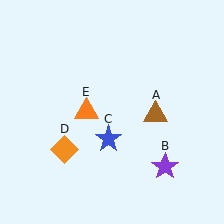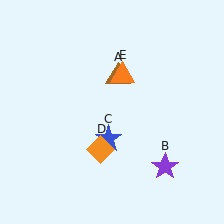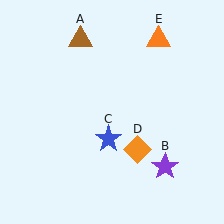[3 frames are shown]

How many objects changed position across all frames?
3 objects changed position: brown triangle (object A), orange diamond (object D), orange triangle (object E).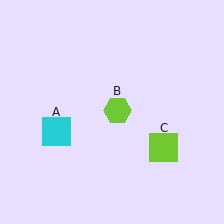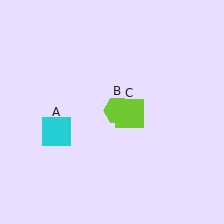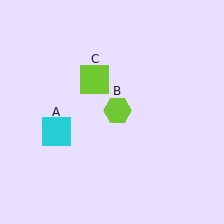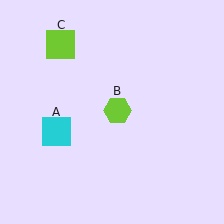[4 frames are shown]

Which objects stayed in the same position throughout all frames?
Cyan square (object A) and lime hexagon (object B) remained stationary.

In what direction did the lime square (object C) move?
The lime square (object C) moved up and to the left.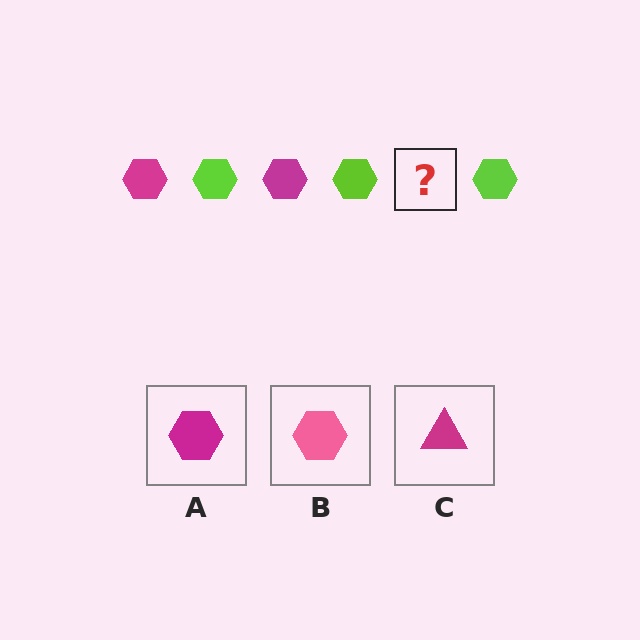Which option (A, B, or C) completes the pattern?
A.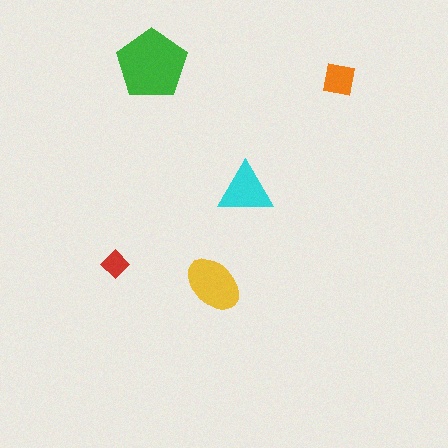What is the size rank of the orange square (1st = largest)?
4th.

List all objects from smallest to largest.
The red diamond, the orange square, the cyan triangle, the yellow ellipse, the green pentagon.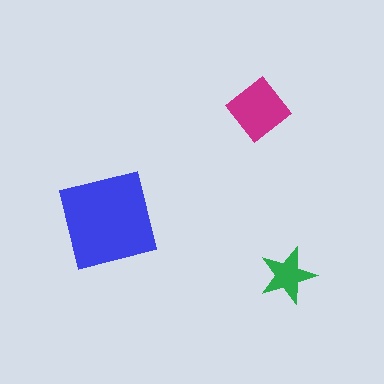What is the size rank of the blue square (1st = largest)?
1st.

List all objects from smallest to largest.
The green star, the magenta diamond, the blue square.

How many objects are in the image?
There are 3 objects in the image.